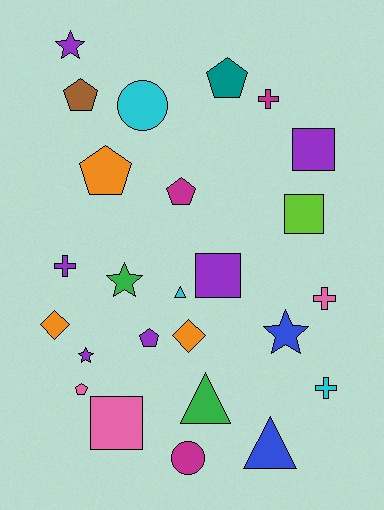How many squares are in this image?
There are 4 squares.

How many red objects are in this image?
There are no red objects.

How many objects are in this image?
There are 25 objects.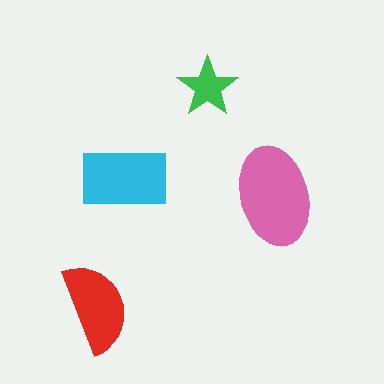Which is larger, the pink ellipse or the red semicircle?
The pink ellipse.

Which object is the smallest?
The green star.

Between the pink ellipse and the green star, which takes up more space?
The pink ellipse.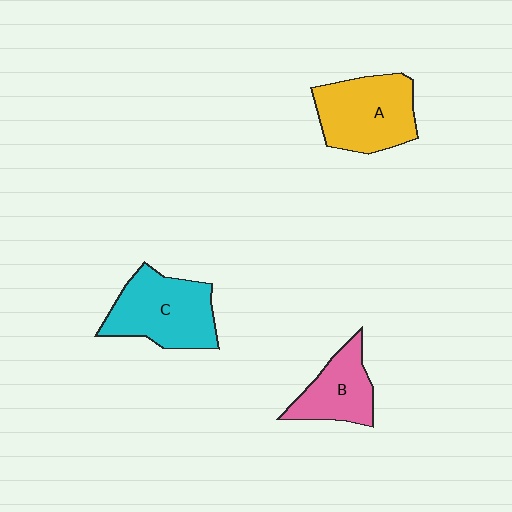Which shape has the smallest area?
Shape B (pink).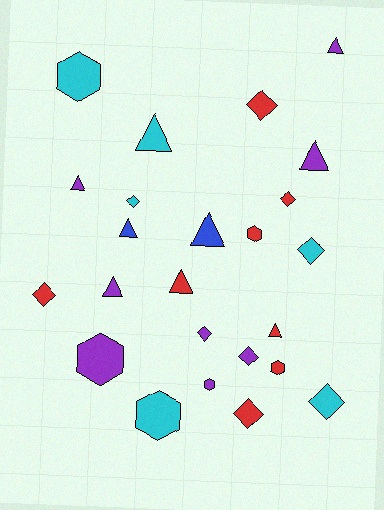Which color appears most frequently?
Red, with 8 objects.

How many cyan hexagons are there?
There are 2 cyan hexagons.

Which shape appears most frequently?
Diamond, with 9 objects.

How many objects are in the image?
There are 24 objects.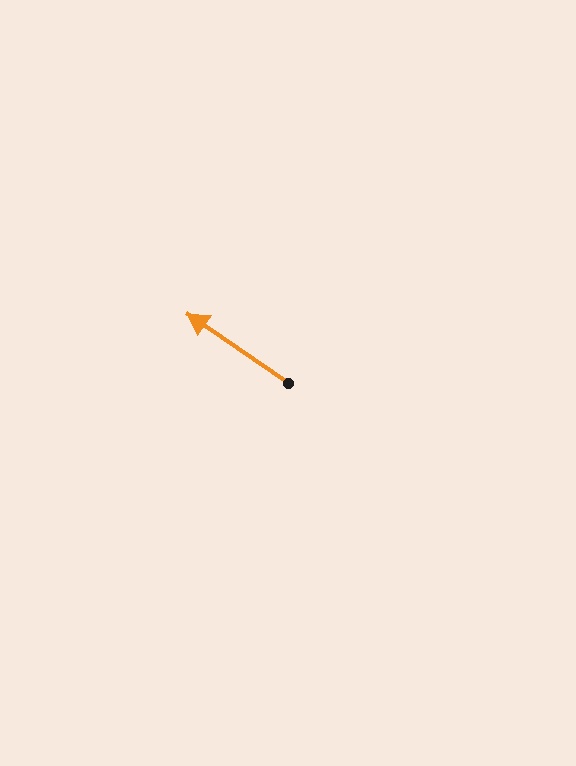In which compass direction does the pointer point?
Northwest.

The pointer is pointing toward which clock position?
Roughly 10 o'clock.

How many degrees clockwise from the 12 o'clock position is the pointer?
Approximately 304 degrees.